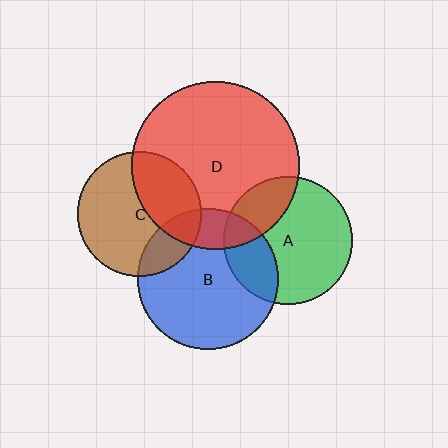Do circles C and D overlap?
Yes.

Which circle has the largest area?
Circle D (red).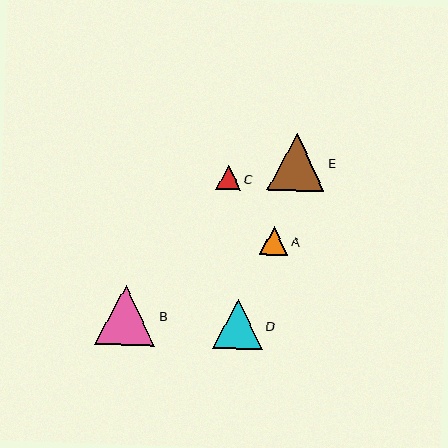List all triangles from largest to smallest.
From largest to smallest: B, E, D, A, C.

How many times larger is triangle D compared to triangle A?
Triangle D is approximately 1.7 times the size of triangle A.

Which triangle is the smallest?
Triangle C is the smallest with a size of approximately 25 pixels.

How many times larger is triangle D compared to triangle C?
Triangle D is approximately 2.0 times the size of triangle C.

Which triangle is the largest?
Triangle B is the largest with a size of approximately 60 pixels.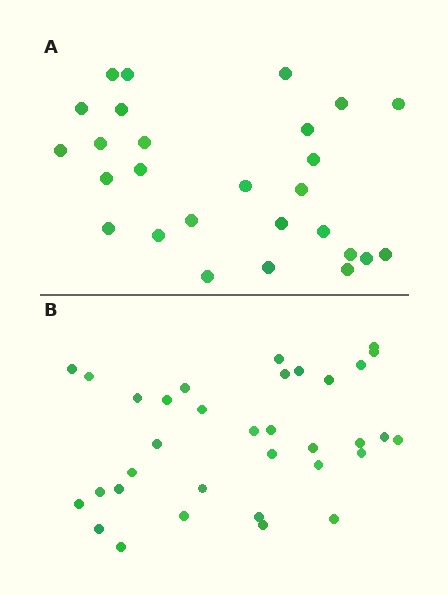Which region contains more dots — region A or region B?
Region B (the bottom region) has more dots.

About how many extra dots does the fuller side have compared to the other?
Region B has roughly 8 or so more dots than region A.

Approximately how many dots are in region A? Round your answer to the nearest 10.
About 30 dots. (The exact count is 27, which rounds to 30.)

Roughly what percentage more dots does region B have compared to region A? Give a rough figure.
About 25% more.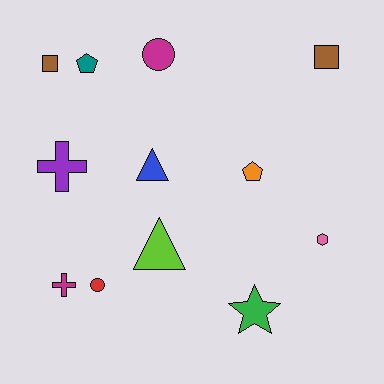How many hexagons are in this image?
There is 1 hexagon.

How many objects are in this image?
There are 12 objects.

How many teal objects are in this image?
There is 1 teal object.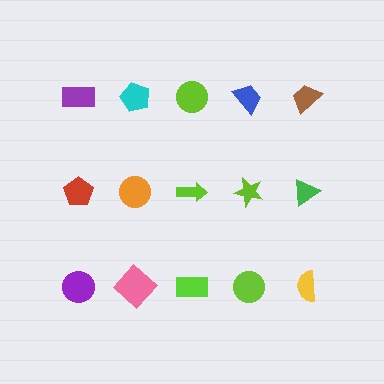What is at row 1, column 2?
A cyan pentagon.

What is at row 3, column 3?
A lime rectangle.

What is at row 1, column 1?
A purple rectangle.